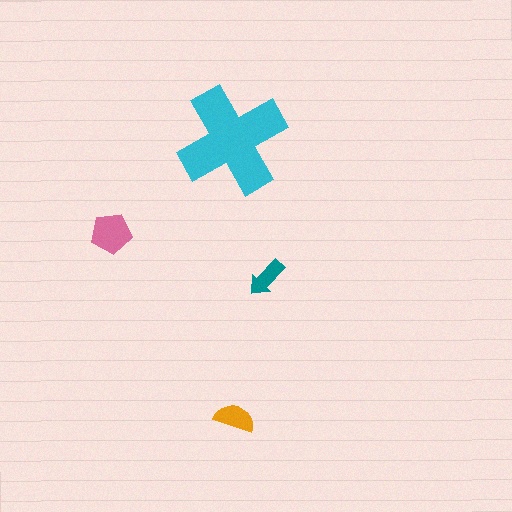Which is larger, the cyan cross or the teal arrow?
The cyan cross.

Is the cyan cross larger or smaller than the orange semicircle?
Larger.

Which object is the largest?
The cyan cross.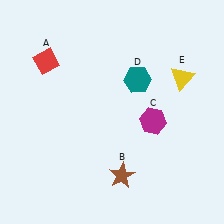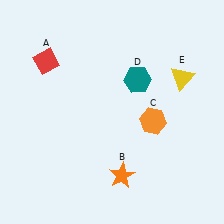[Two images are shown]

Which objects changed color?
B changed from brown to orange. C changed from magenta to orange.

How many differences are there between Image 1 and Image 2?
There are 2 differences between the two images.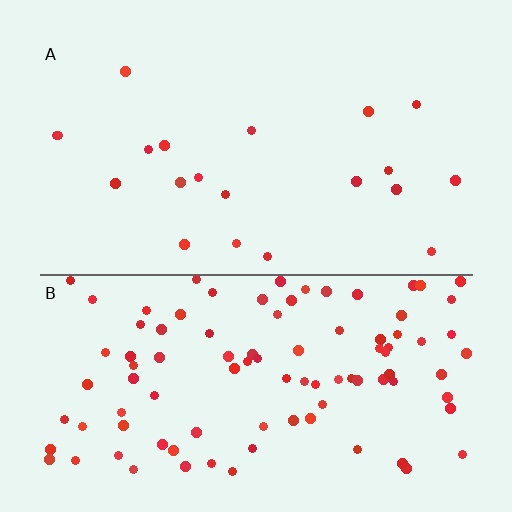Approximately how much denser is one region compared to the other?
Approximately 4.7× — region B over region A.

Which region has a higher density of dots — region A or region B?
B (the bottom).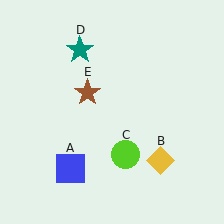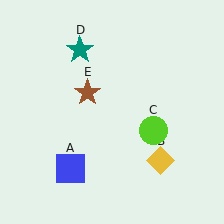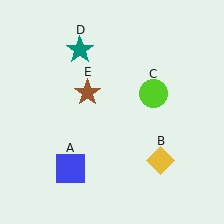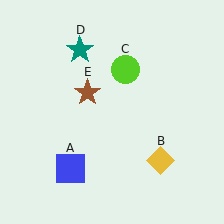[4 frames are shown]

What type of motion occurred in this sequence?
The lime circle (object C) rotated counterclockwise around the center of the scene.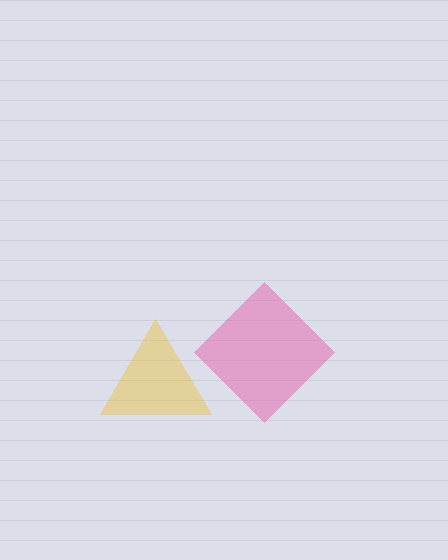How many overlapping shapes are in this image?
There are 2 overlapping shapes in the image.